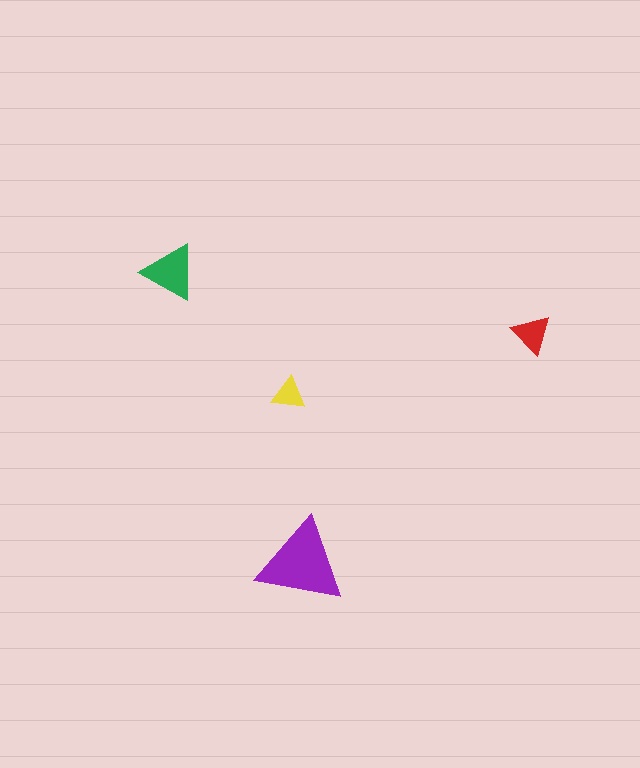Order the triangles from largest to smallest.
the purple one, the green one, the red one, the yellow one.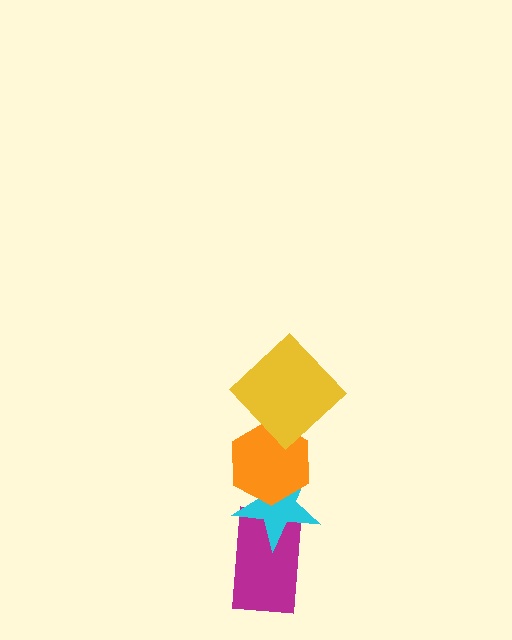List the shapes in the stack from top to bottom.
From top to bottom: the yellow diamond, the orange hexagon, the cyan star, the magenta rectangle.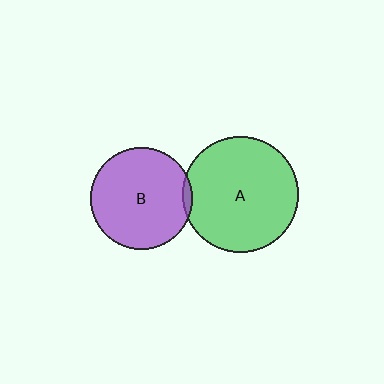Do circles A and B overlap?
Yes.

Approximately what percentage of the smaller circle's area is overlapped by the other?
Approximately 5%.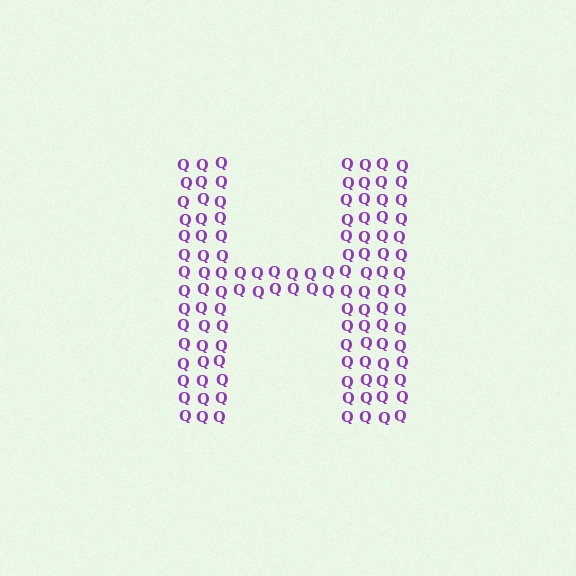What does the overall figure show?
The overall figure shows the letter H.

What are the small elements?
The small elements are letter Q's.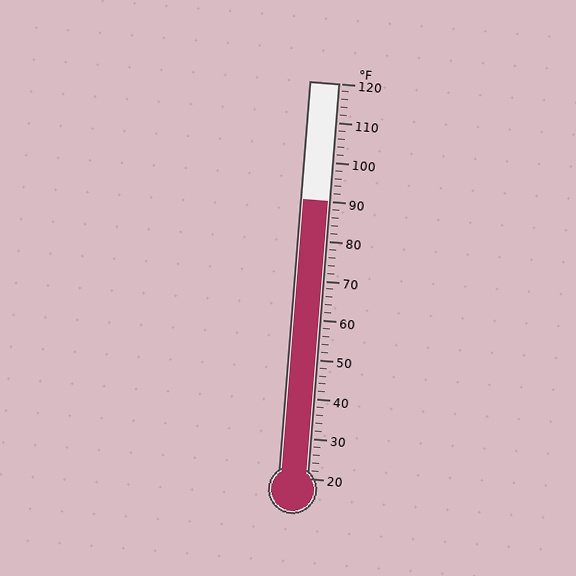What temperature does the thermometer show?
The thermometer shows approximately 90°F.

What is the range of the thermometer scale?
The thermometer scale ranges from 20°F to 120°F.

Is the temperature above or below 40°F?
The temperature is above 40°F.